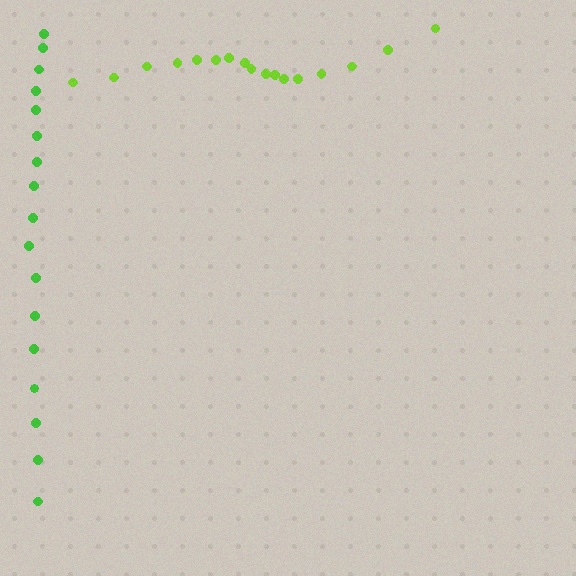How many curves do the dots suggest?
There are 2 distinct paths.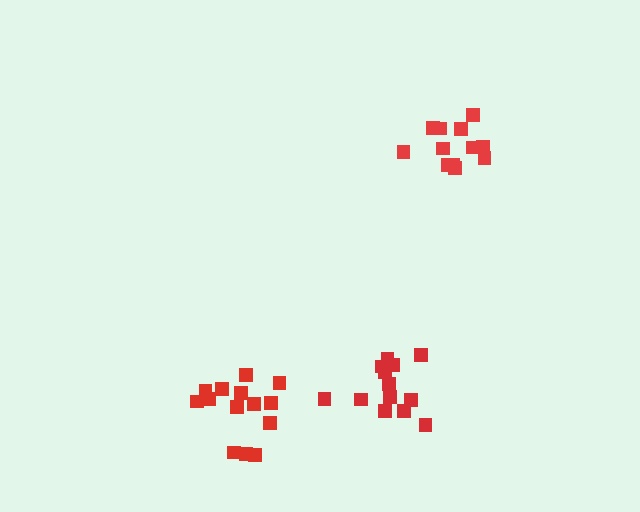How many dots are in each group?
Group 1: 12 dots, Group 2: 14 dots, Group 3: 13 dots (39 total).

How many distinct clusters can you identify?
There are 3 distinct clusters.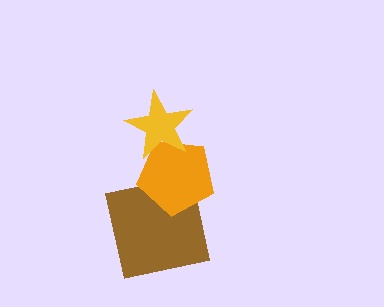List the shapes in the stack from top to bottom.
From top to bottom: the yellow star, the orange pentagon, the brown square.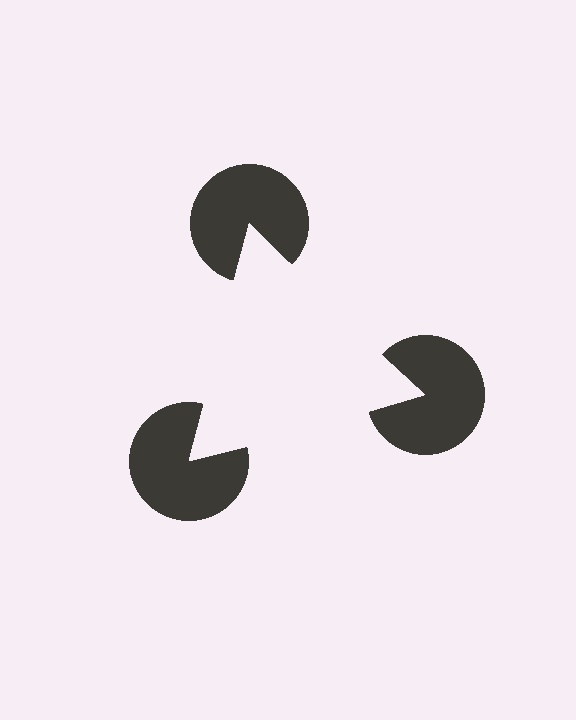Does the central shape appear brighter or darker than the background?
It typically appears slightly brighter than the background, even though no actual brightness change is drawn.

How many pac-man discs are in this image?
There are 3 — one at each vertex of the illusory triangle.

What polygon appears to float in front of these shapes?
An illusory triangle — its edges are inferred from the aligned wedge cuts in the pac-man discs, not physically drawn.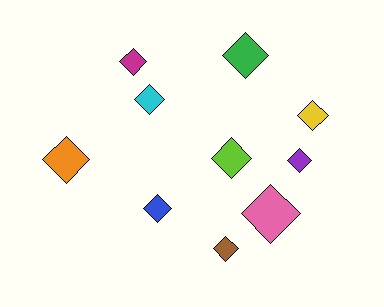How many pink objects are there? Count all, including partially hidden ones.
There is 1 pink object.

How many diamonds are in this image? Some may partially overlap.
There are 10 diamonds.